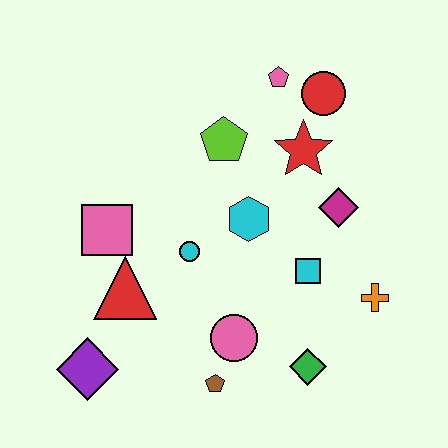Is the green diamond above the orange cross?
No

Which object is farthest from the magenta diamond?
The purple diamond is farthest from the magenta diamond.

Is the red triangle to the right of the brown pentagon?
No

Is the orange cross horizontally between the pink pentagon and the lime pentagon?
No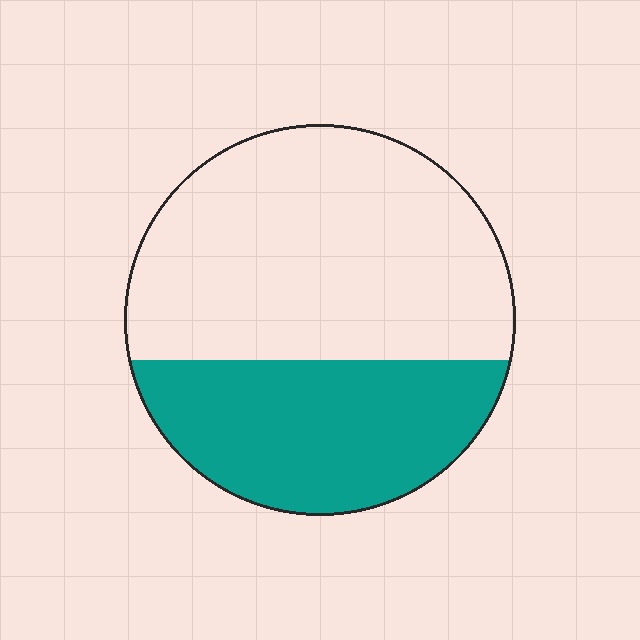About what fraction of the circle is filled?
About three eighths (3/8).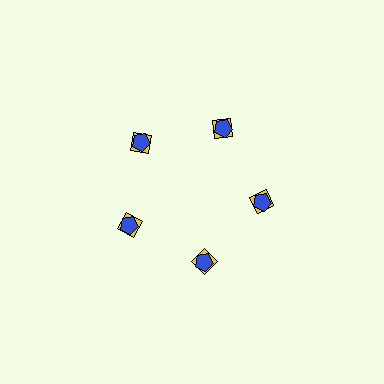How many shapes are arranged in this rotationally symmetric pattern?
There are 10 shapes, arranged in 5 groups of 2.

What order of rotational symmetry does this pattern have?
This pattern has 5-fold rotational symmetry.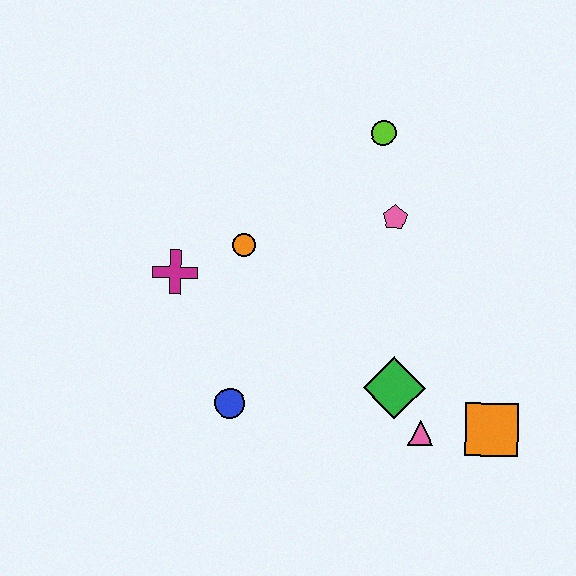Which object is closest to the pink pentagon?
The lime circle is closest to the pink pentagon.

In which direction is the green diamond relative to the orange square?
The green diamond is to the left of the orange square.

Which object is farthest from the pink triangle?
The lime circle is farthest from the pink triangle.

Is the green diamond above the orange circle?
No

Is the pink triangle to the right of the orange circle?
Yes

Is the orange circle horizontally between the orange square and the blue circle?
Yes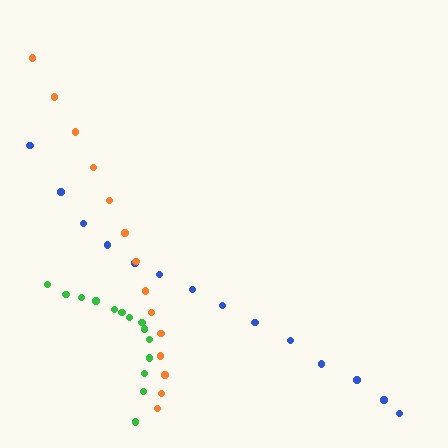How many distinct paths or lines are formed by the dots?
There are 3 distinct paths.